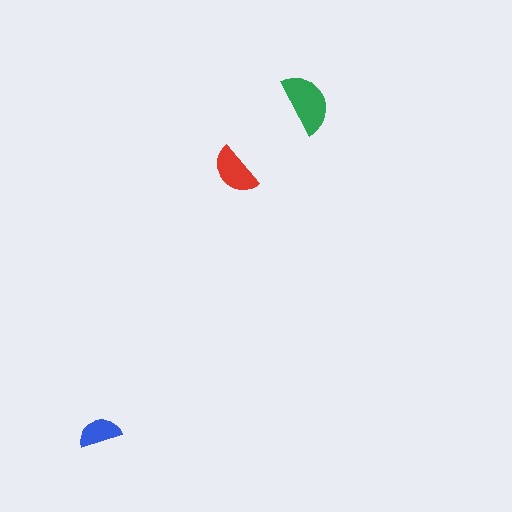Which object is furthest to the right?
The green semicircle is rightmost.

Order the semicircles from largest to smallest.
the green one, the red one, the blue one.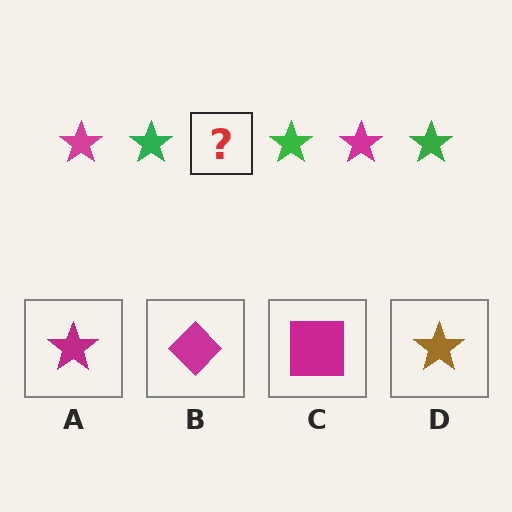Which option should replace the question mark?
Option A.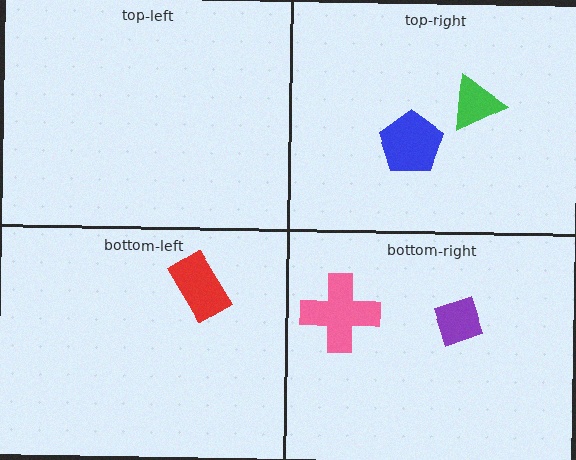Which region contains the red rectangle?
The bottom-left region.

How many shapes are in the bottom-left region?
1.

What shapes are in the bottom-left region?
The red rectangle.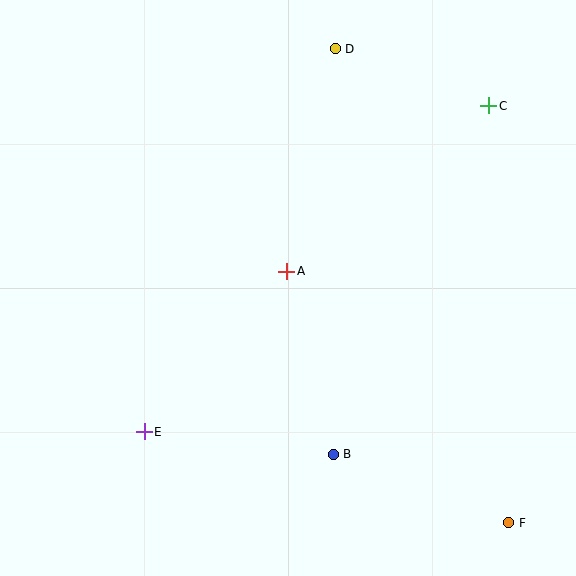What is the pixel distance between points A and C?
The distance between A and C is 261 pixels.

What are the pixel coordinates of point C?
Point C is at (489, 106).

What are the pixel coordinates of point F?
Point F is at (509, 523).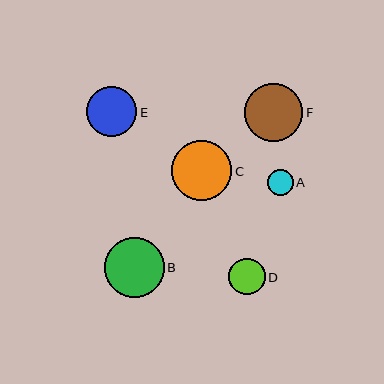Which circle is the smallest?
Circle A is the smallest with a size of approximately 25 pixels.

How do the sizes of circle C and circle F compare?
Circle C and circle F are approximately the same size.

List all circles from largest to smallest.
From largest to smallest: C, B, F, E, D, A.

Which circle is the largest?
Circle C is the largest with a size of approximately 60 pixels.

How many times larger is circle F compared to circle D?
Circle F is approximately 1.6 times the size of circle D.